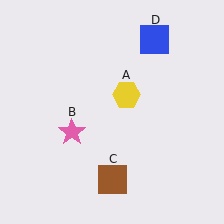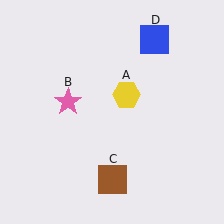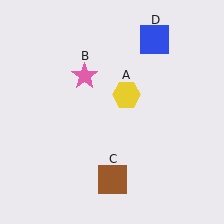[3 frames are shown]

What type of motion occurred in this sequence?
The pink star (object B) rotated clockwise around the center of the scene.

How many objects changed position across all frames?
1 object changed position: pink star (object B).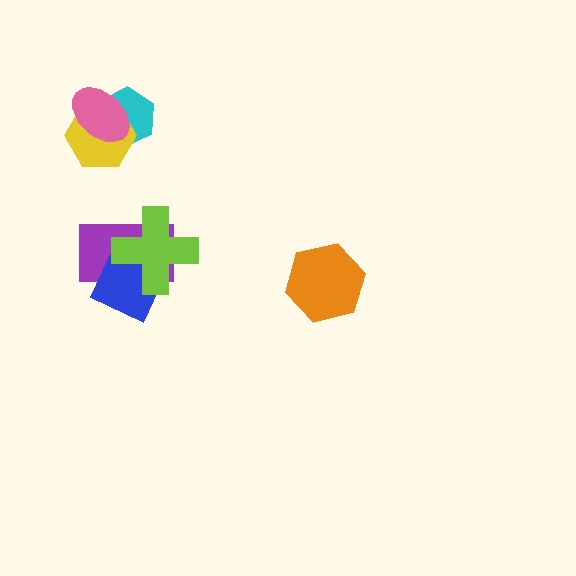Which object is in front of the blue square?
The lime cross is in front of the blue square.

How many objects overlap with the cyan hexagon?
2 objects overlap with the cyan hexagon.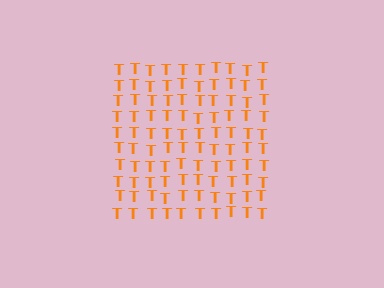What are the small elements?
The small elements are letter T's.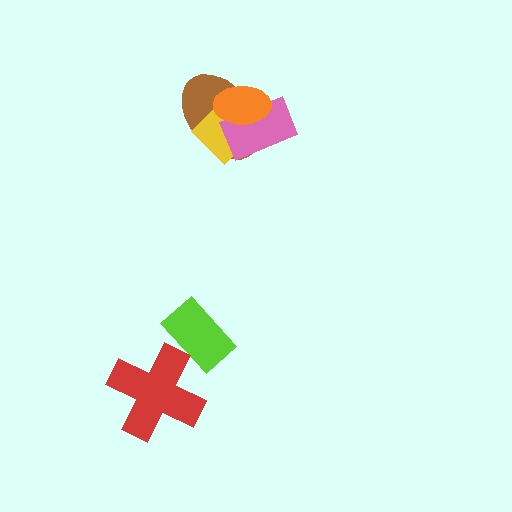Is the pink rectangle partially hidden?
Yes, it is partially covered by another shape.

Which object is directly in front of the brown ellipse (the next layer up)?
The yellow diamond is directly in front of the brown ellipse.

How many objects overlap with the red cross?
1 object overlaps with the red cross.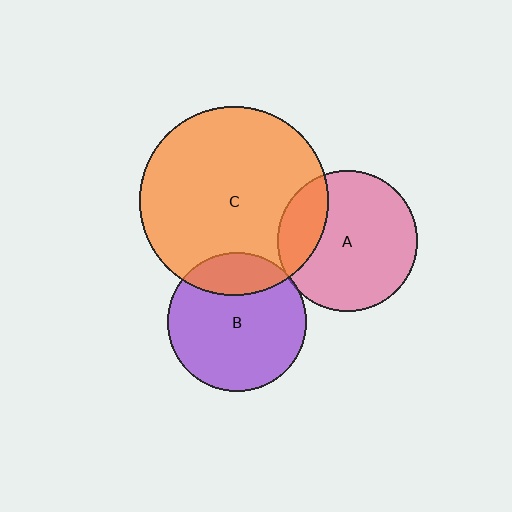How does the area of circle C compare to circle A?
Approximately 1.8 times.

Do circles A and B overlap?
Yes.